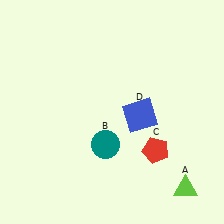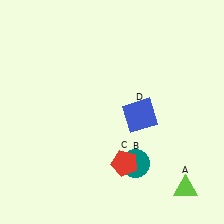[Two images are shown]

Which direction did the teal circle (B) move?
The teal circle (B) moved right.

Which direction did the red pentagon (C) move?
The red pentagon (C) moved left.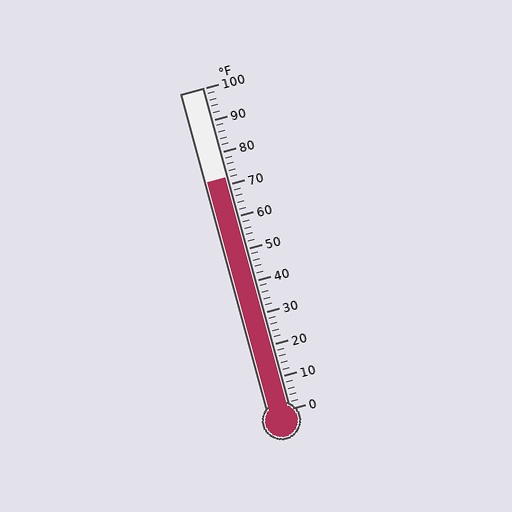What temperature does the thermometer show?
The thermometer shows approximately 72°F.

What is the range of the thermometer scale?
The thermometer scale ranges from 0°F to 100°F.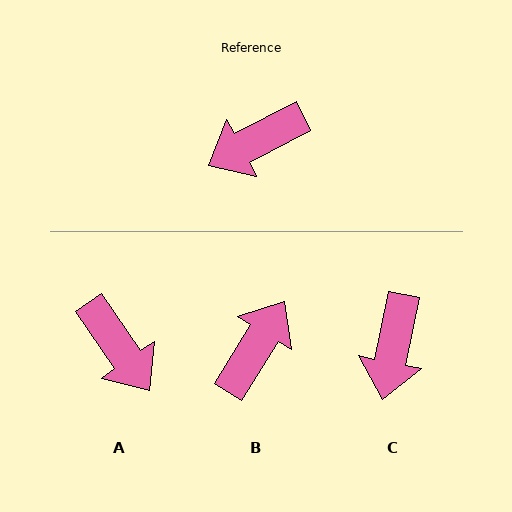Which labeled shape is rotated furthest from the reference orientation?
B, about 149 degrees away.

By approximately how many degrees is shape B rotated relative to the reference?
Approximately 149 degrees clockwise.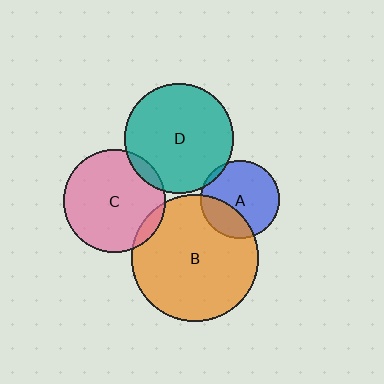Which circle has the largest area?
Circle B (orange).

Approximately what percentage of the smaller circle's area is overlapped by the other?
Approximately 30%.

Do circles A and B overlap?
Yes.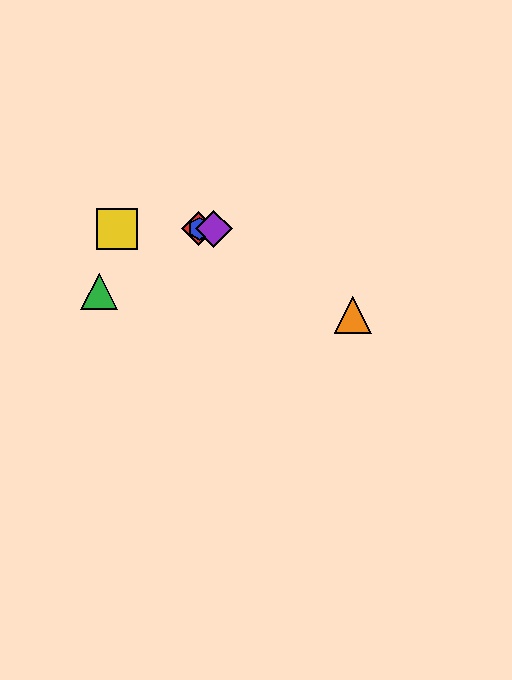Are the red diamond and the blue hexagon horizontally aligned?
Yes, both are at y≈229.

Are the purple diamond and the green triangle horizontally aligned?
No, the purple diamond is at y≈229 and the green triangle is at y≈291.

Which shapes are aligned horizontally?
The red diamond, the blue hexagon, the yellow square, the purple diamond are aligned horizontally.